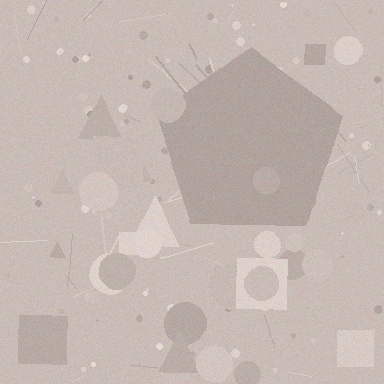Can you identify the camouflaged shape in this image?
The camouflaged shape is a pentagon.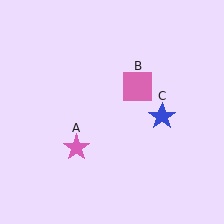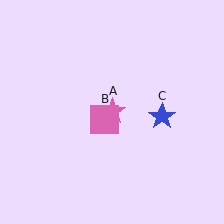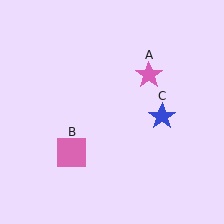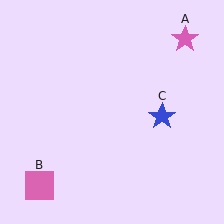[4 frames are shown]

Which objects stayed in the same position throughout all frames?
Blue star (object C) remained stationary.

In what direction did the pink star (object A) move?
The pink star (object A) moved up and to the right.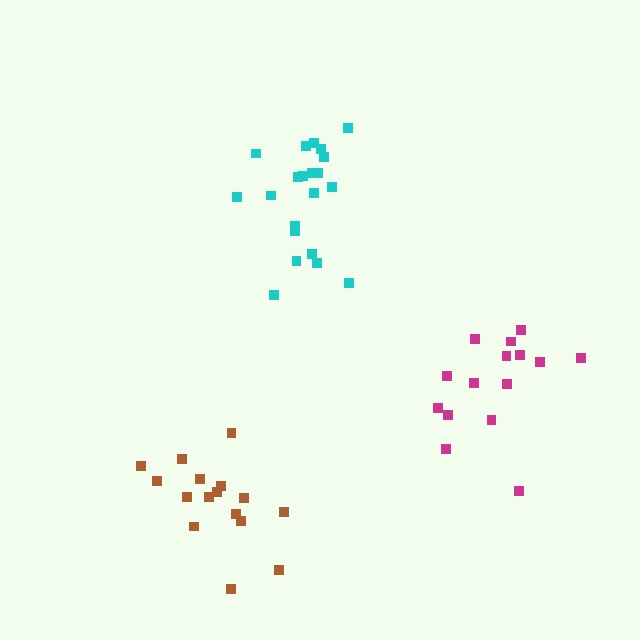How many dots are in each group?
Group 1: 21 dots, Group 2: 16 dots, Group 3: 15 dots (52 total).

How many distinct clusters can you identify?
There are 3 distinct clusters.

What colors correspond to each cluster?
The clusters are colored: cyan, brown, magenta.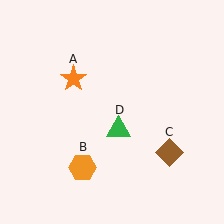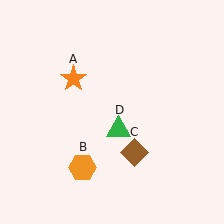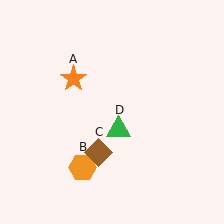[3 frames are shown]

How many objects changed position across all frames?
1 object changed position: brown diamond (object C).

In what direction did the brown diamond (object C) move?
The brown diamond (object C) moved left.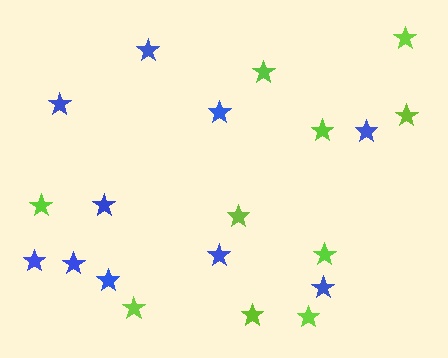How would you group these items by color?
There are 2 groups: one group of blue stars (10) and one group of lime stars (10).